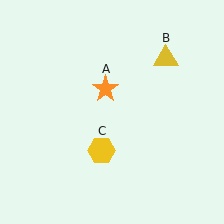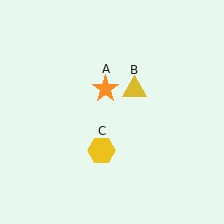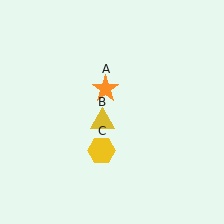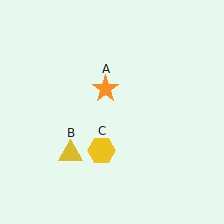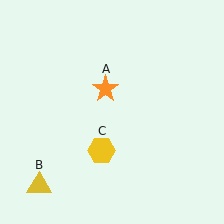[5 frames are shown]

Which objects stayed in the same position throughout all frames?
Orange star (object A) and yellow hexagon (object C) remained stationary.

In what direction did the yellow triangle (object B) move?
The yellow triangle (object B) moved down and to the left.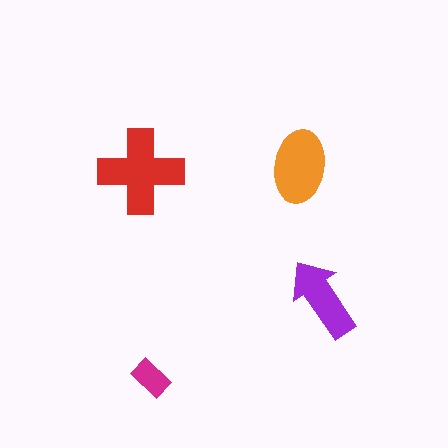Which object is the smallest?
The magenta rectangle.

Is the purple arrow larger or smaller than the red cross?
Smaller.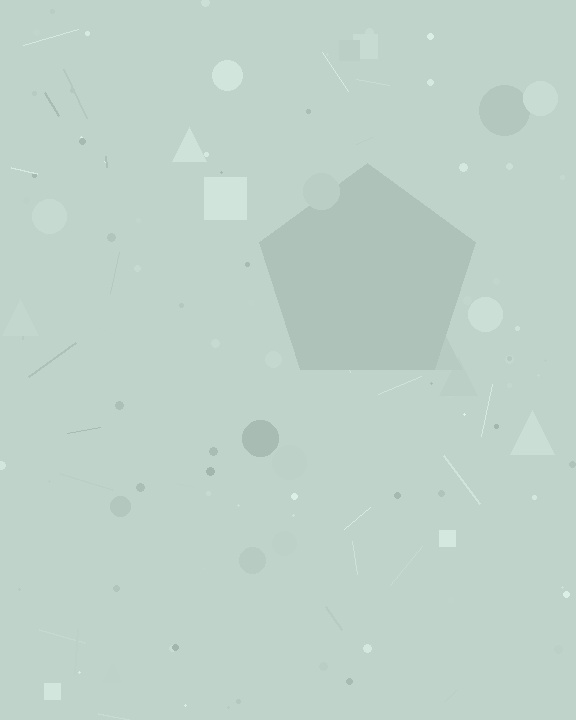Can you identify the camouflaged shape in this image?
The camouflaged shape is a pentagon.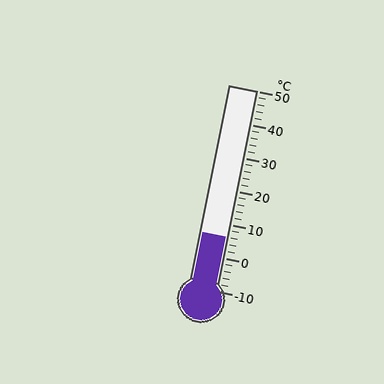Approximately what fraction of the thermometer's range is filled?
The thermometer is filled to approximately 25% of its range.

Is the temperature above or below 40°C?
The temperature is below 40°C.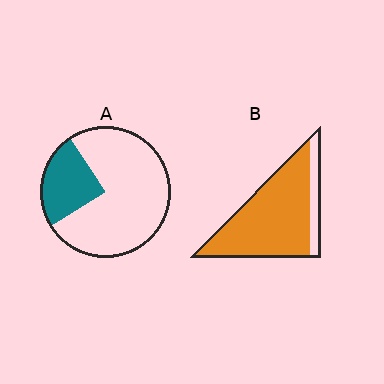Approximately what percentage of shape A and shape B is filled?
A is approximately 25% and B is approximately 85%.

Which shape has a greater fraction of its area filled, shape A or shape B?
Shape B.